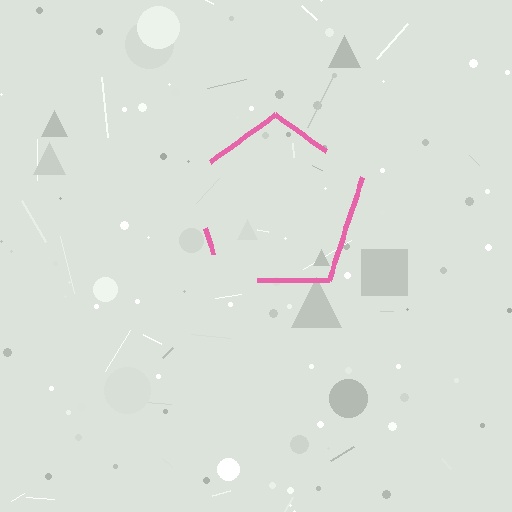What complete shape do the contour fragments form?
The contour fragments form a pentagon.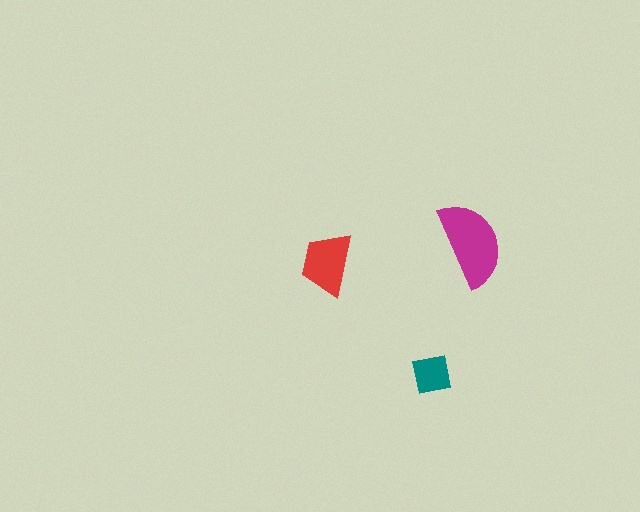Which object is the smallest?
The teal square.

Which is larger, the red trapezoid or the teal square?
The red trapezoid.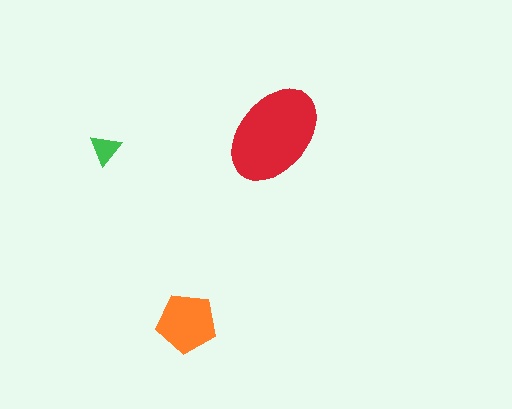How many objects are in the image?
There are 3 objects in the image.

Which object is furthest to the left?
The green triangle is leftmost.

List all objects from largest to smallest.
The red ellipse, the orange pentagon, the green triangle.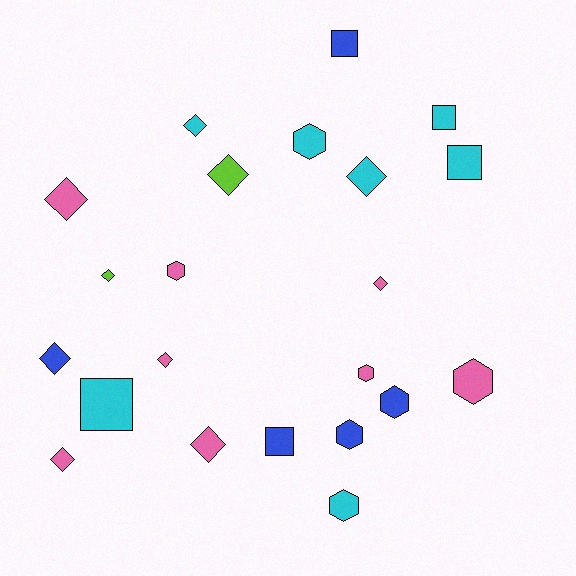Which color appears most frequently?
Pink, with 8 objects.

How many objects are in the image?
There are 22 objects.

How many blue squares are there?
There are 2 blue squares.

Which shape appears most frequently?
Diamond, with 10 objects.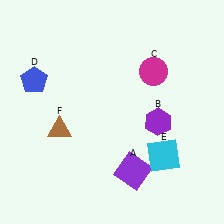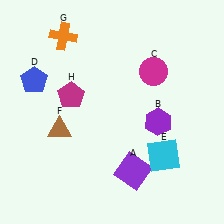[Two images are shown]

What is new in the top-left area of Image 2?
An orange cross (G) was added in the top-left area of Image 2.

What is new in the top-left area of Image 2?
A magenta pentagon (H) was added in the top-left area of Image 2.